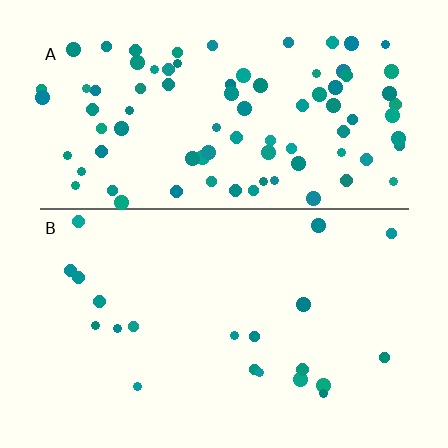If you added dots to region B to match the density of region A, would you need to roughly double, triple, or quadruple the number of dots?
Approximately quadruple.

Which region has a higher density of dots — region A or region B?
A (the top).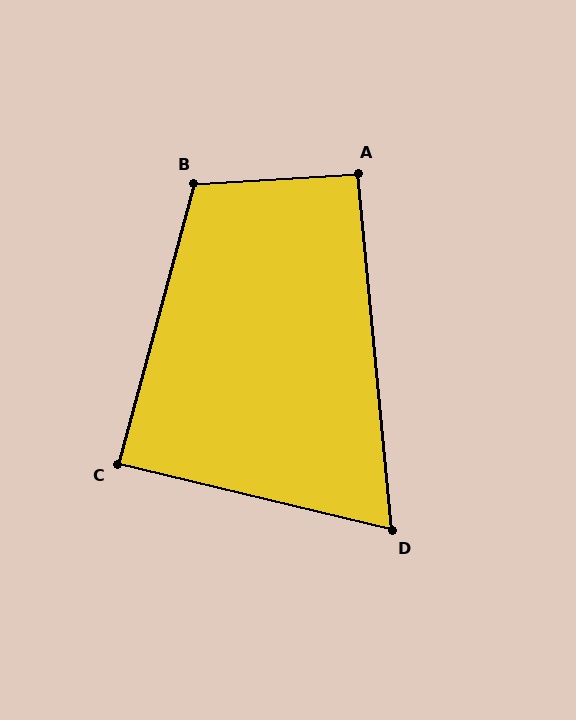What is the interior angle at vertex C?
Approximately 88 degrees (approximately right).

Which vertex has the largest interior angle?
B, at approximately 109 degrees.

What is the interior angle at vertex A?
Approximately 92 degrees (approximately right).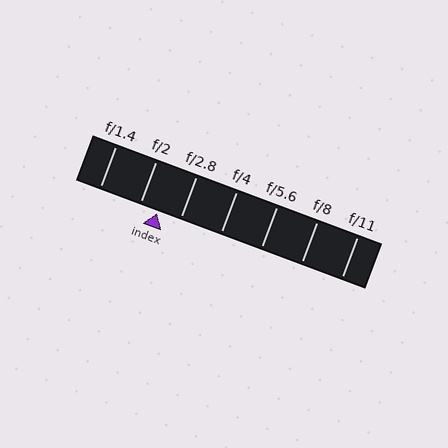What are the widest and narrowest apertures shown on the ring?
The widest aperture shown is f/1.4 and the narrowest is f/11.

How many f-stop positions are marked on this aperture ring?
There are 7 f-stop positions marked.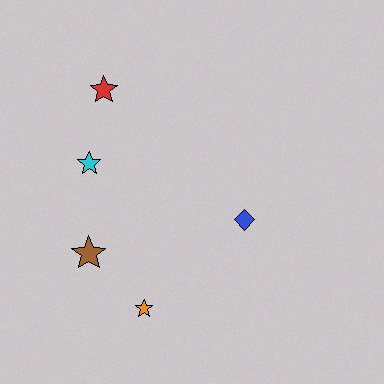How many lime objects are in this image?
There are no lime objects.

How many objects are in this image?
There are 5 objects.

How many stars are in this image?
There are 4 stars.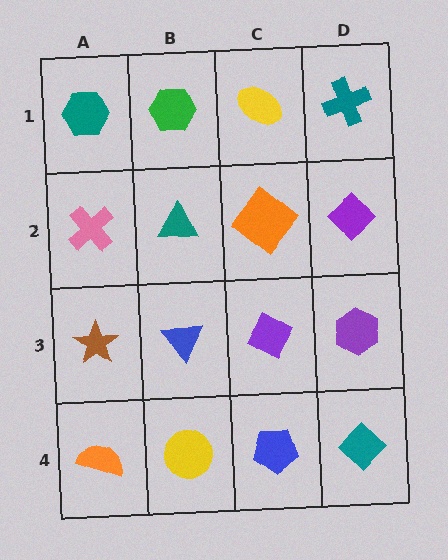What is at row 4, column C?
A blue pentagon.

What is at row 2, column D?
A purple diamond.